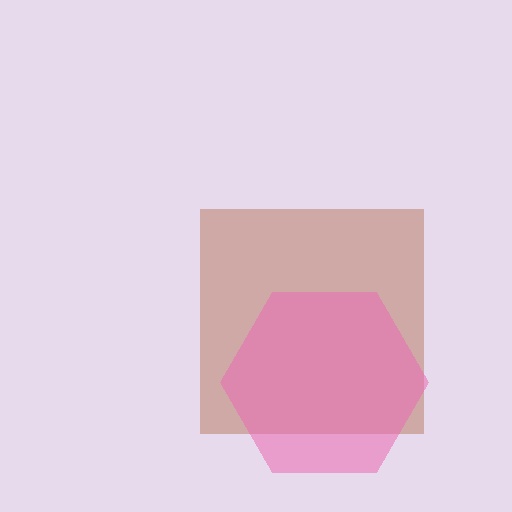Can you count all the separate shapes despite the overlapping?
Yes, there are 2 separate shapes.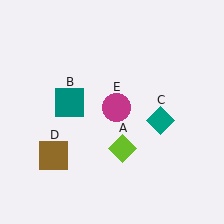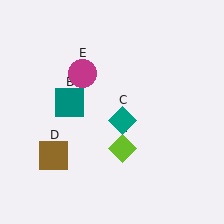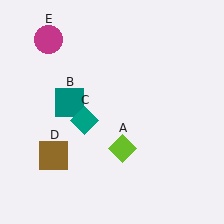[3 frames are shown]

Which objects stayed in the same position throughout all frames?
Lime diamond (object A) and teal square (object B) and brown square (object D) remained stationary.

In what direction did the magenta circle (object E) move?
The magenta circle (object E) moved up and to the left.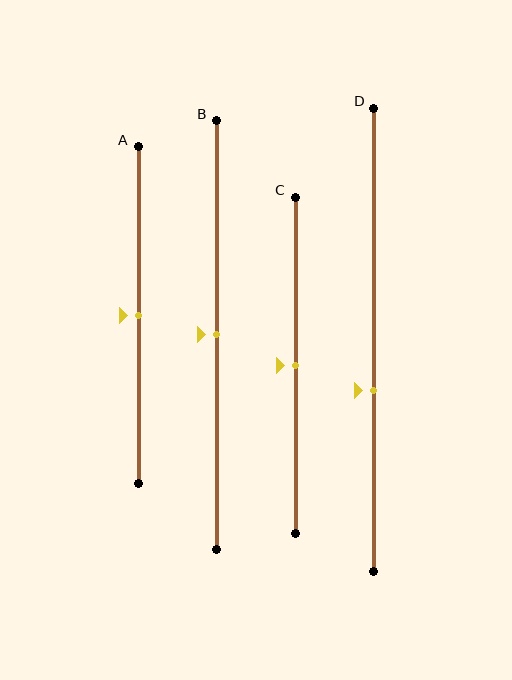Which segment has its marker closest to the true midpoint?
Segment A has its marker closest to the true midpoint.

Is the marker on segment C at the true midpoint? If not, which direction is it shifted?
Yes, the marker on segment C is at the true midpoint.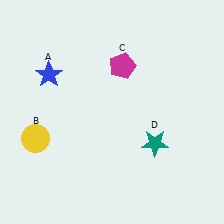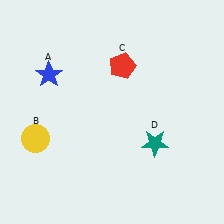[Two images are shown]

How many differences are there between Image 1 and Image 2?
There is 1 difference between the two images.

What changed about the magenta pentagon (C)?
In Image 1, C is magenta. In Image 2, it changed to red.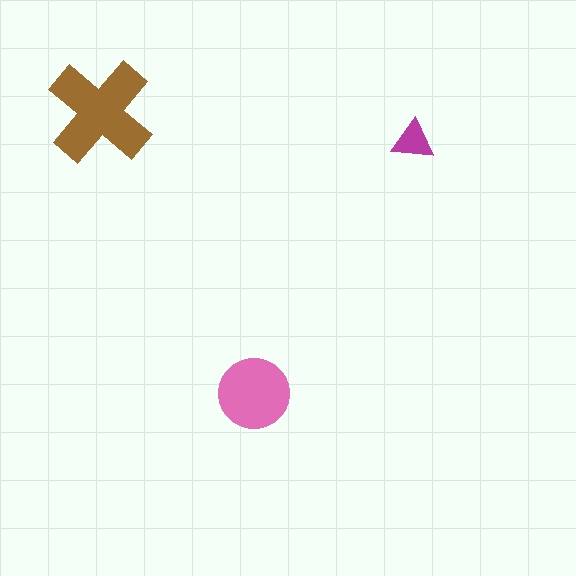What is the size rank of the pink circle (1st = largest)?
2nd.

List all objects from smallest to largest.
The magenta triangle, the pink circle, the brown cross.